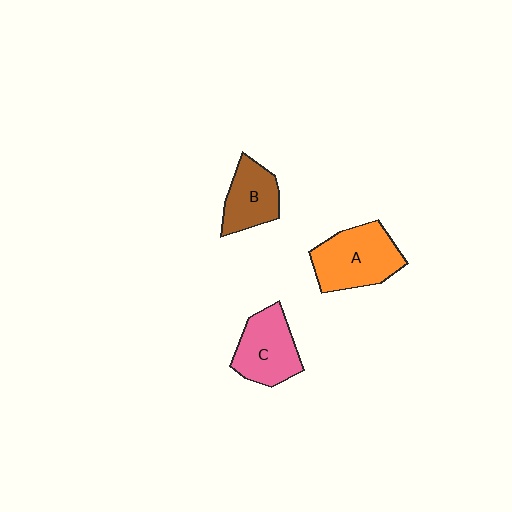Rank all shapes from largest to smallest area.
From largest to smallest: A (orange), C (pink), B (brown).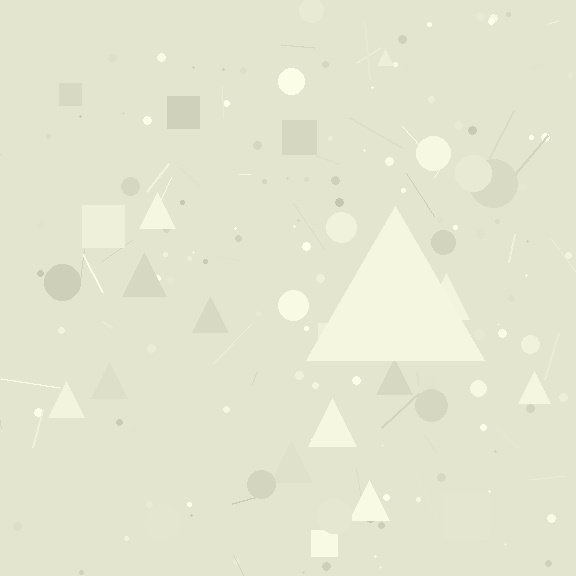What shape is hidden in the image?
A triangle is hidden in the image.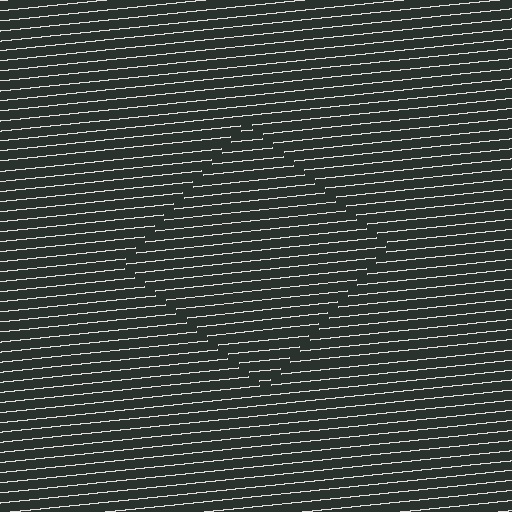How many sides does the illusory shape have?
4 sides — the line-ends trace a square.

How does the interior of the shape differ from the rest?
The interior of the shape contains the same grating, shifted by half a period — the contour is defined by the phase discontinuity where line-ends from the inner and outer gratings abut.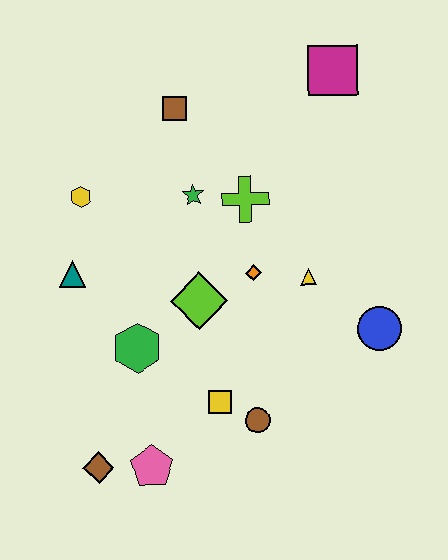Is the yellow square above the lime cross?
No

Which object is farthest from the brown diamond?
The magenta square is farthest from the brown diamond.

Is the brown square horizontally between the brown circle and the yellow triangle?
No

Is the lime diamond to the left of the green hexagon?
No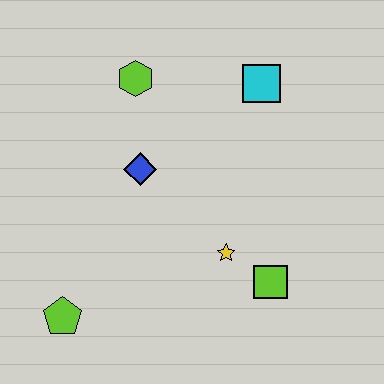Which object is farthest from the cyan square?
The lime pentagon is farthest from the cyan square.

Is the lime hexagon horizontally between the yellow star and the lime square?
No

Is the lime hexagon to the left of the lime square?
Yes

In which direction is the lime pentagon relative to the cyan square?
The lime pentagon is below the cyan square.